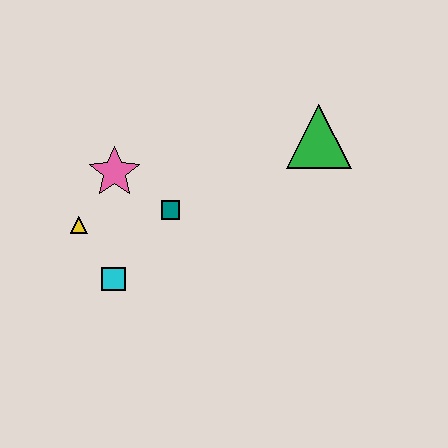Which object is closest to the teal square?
The pink star is closest to the teal square.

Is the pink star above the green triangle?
No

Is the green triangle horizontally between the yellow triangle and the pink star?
No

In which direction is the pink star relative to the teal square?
The pink star is to the left of the teal square.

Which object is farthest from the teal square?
The green triangle is farthest from the teal square.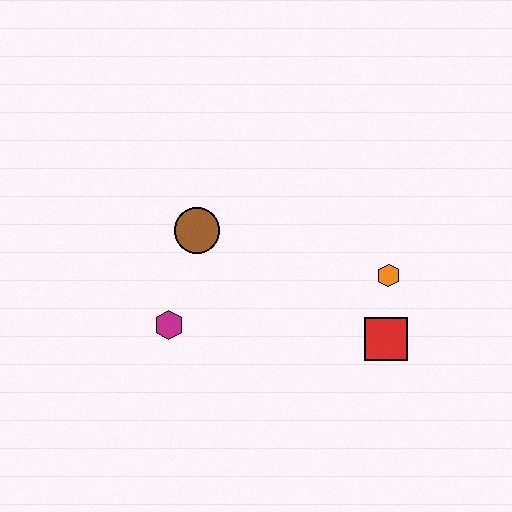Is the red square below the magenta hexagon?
Yes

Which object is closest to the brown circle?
The magenta hexagon is closest to the brown circle.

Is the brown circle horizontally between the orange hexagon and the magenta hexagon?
Yes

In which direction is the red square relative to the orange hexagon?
The red square is below the orange hexagon.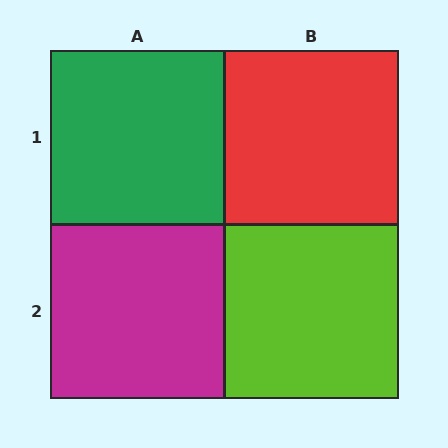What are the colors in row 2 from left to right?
Magenta, lime.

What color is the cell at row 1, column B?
Red.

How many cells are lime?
1 cell is lime.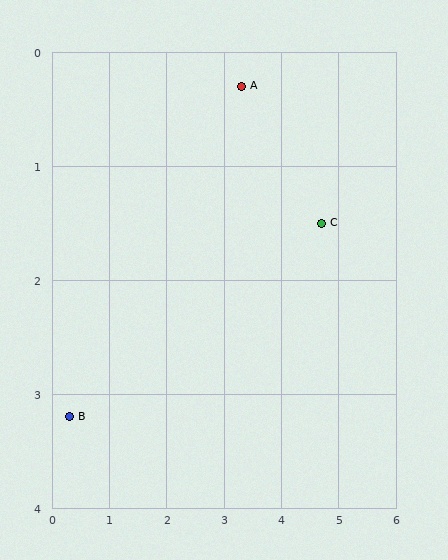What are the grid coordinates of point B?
Point B is at approximately (0.3, 3.2).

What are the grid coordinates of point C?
Point C is at approximately (4.7, 1.5).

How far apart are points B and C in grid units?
Points B and C are about 4.7 grid units apart.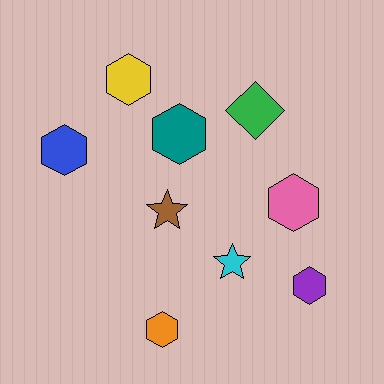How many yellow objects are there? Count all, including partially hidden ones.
There is 1 yellow object.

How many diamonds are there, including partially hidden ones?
There is 1 diamond.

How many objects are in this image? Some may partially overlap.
There are 9 objects.